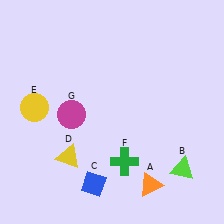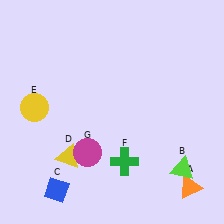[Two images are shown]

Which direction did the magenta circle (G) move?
The magenta circle (G) moved down.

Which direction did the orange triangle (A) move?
The orange triangle (A) moved right.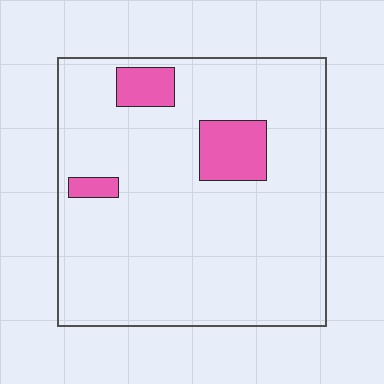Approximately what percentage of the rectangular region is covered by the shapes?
Approximately 10%.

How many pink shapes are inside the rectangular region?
3.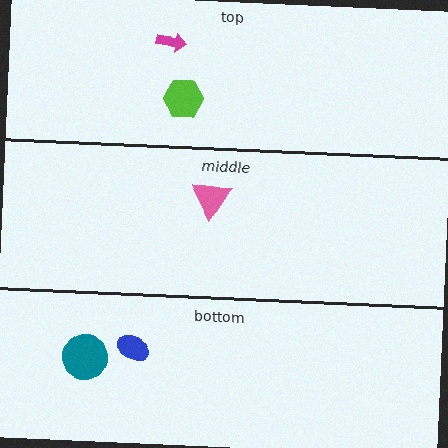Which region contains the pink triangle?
The middle region.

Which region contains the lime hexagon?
The top region.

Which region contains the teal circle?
The bottom region.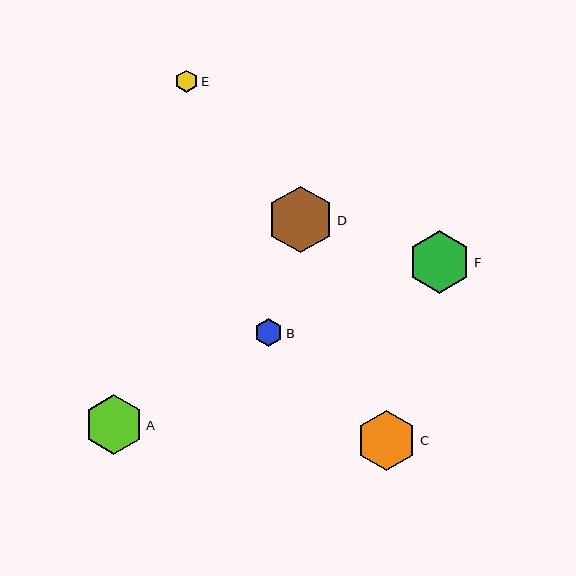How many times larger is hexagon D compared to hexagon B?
Hexagon D is approximately 2.4 times the size of hexagon B.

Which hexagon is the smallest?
Hexagon E is the smallest with a size of approximately 22 pixels.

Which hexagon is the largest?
Hexagon D is the largest with a size of approximately 67 pixels.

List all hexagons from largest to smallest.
From largest to smallest: D, F, C, A, B, E.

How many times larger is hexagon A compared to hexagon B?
Hexagon A is approximately 2.2 times the size of hexagon B.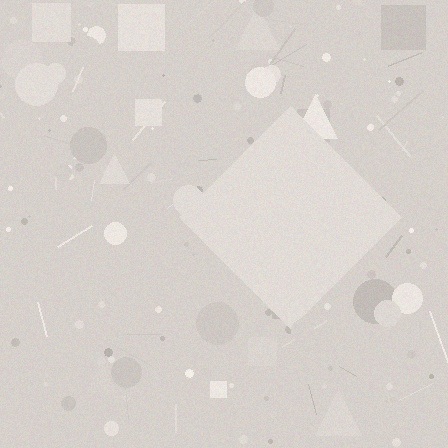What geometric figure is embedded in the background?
A diamond is embedded in the background.